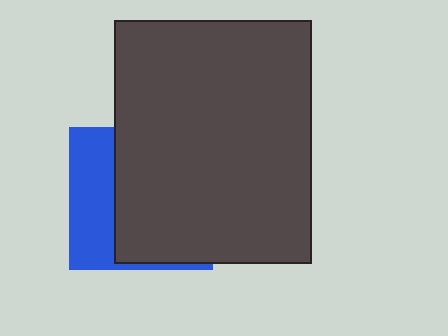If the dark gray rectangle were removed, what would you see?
You would see the complete blue square.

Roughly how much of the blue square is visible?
A small part of it is visible (roughly 33%).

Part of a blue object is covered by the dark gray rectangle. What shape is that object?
It is a square.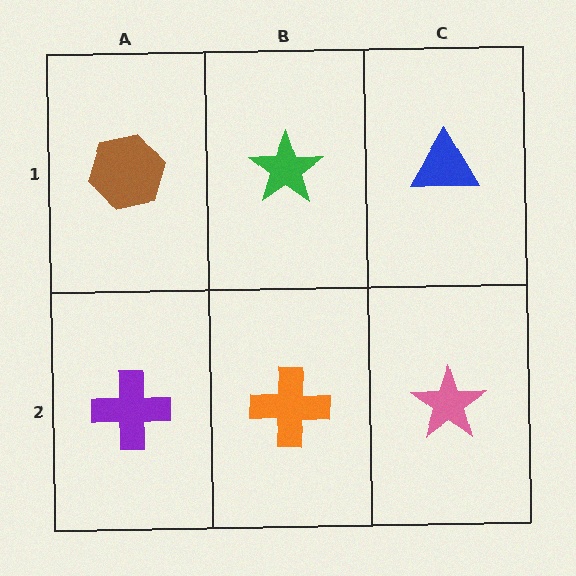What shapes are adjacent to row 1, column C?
A pink star (row 2, column C), a green star (row 1, column B).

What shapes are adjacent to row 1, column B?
An orange cross (row 2, column B), a brown hexagon (row 1, column A), a blue triangle (row 1, column C).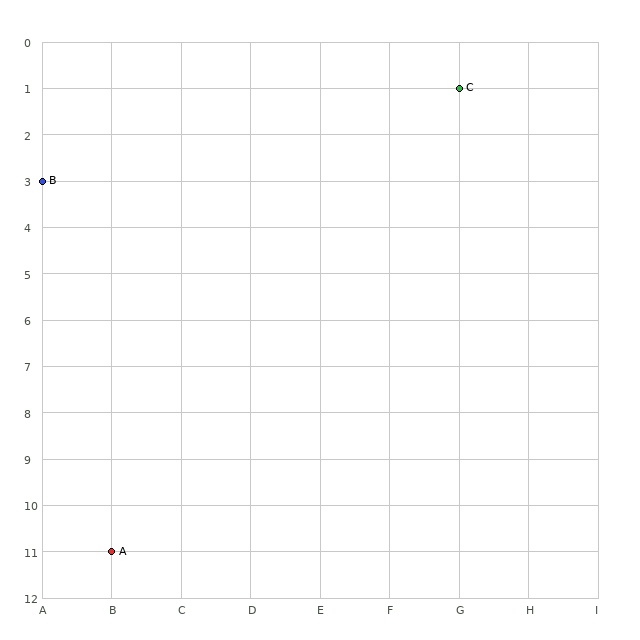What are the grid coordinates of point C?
Point C is at grid coordinates (G, 1).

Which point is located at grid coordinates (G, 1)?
Point C is at (G, 1).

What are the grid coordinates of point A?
Point A is at grid coordinates (B, 11).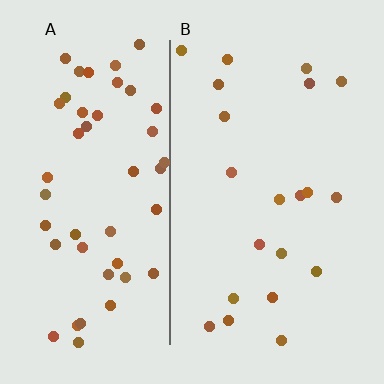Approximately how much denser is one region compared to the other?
Approximately 2.4× — region A over region B.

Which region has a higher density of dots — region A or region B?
A (the left).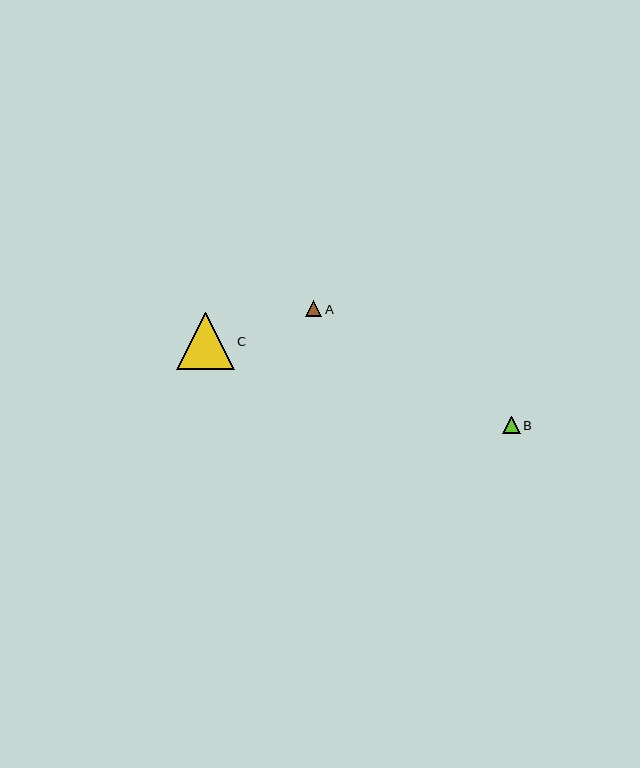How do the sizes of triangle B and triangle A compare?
Triangle B and triangle A are approximately the same size.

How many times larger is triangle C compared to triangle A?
Triangle C is approximately 3.5 times the size of triangle A.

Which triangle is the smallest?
Triangle A is the smallest with a size of approximately 16 pixels.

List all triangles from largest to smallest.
From largest to smallest: C, B, A.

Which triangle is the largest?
Triangle C is the largest with a size of approximately 58 pixels.